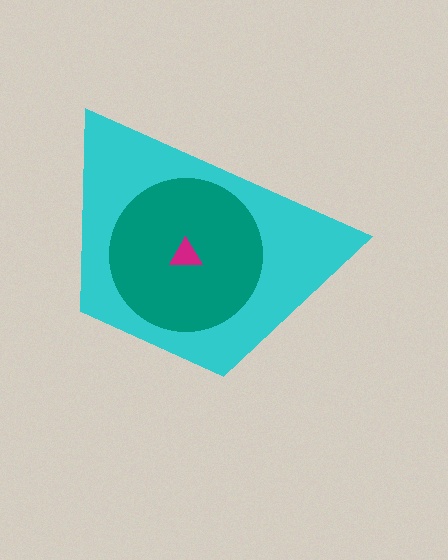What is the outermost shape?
The cyan trapezoid.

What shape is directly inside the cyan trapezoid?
The teal circle.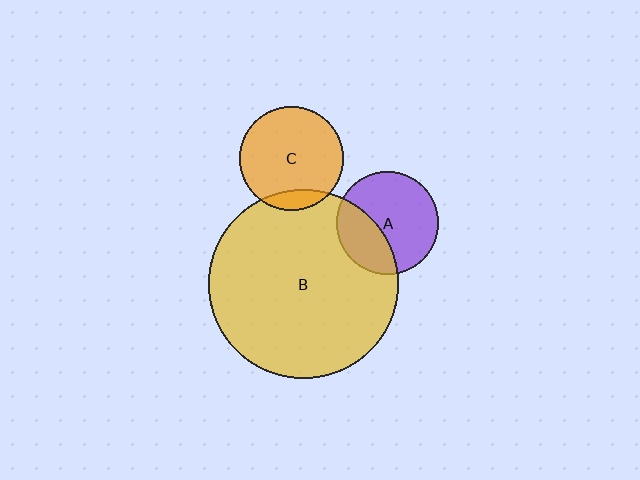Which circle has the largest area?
Circle B (yellow).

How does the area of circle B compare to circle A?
Approximately 3.4 times.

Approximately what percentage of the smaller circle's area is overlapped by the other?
Approximately 10%.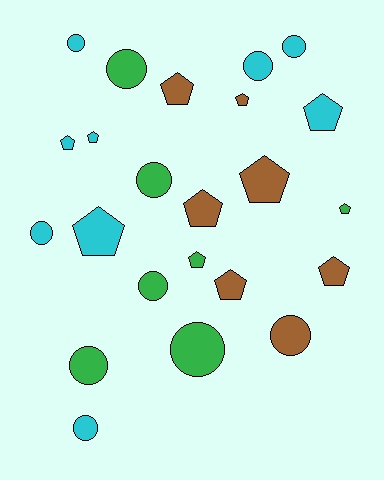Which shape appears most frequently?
Pentagon, with 12 objects.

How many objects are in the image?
There are 23 objects.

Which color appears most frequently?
Cyan, with 9 objects.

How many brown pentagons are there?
There are 6 brown pentagons.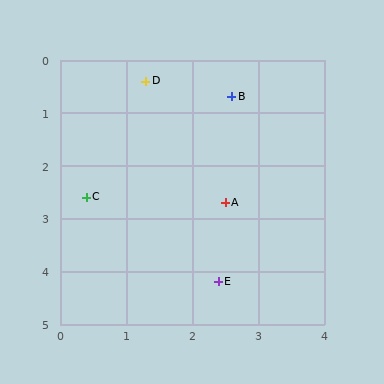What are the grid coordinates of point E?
Point E is at approximately (2.4, 4.2).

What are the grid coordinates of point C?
Point C is at approximately (0.4, 2.6).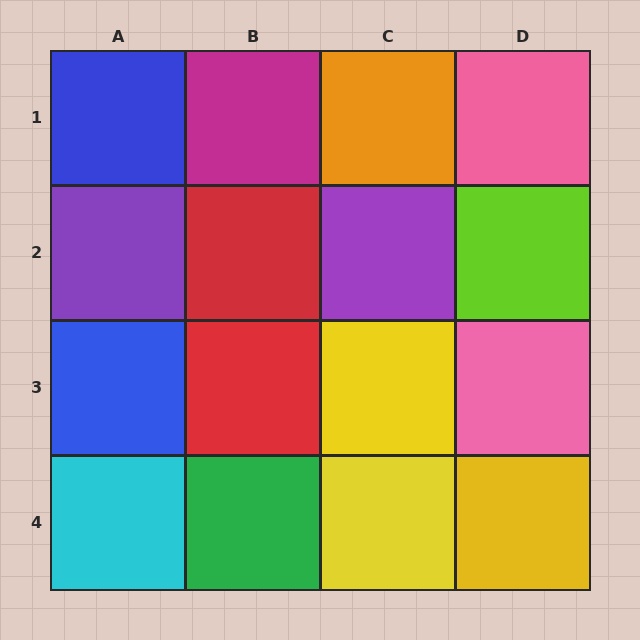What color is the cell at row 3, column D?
Pink.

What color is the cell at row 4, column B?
Green.